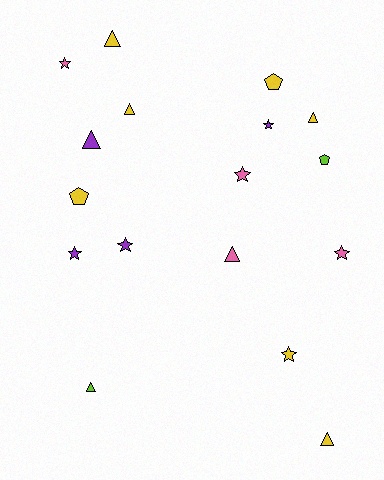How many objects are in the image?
There are 17 objects.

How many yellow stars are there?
There is 1 yellow star.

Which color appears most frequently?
Yellow, with 7 objects.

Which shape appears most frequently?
Star, with 7 objects.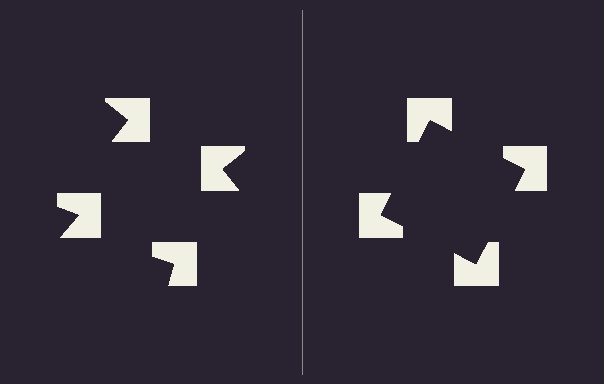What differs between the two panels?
The notched squares are positioned identically on both sides; only the wedge orientations differ. On the right they align to a square; on the left they are misaligned.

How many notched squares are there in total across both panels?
8 — 4 on each side.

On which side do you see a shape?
An illusory square appears on the right side. On the left side the wedge cuts are rotated, so no coherent shape forms.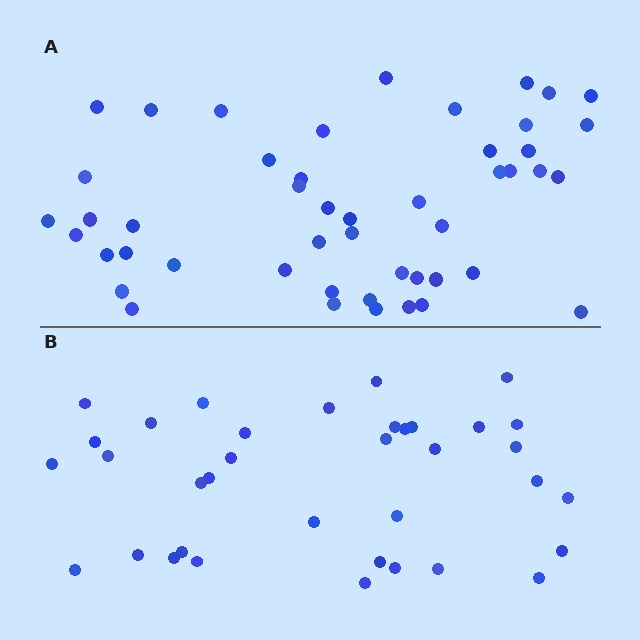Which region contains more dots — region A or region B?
Region A (the top region) has more dots.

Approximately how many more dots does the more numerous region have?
Region A has roughly 12 or so more dots than region B.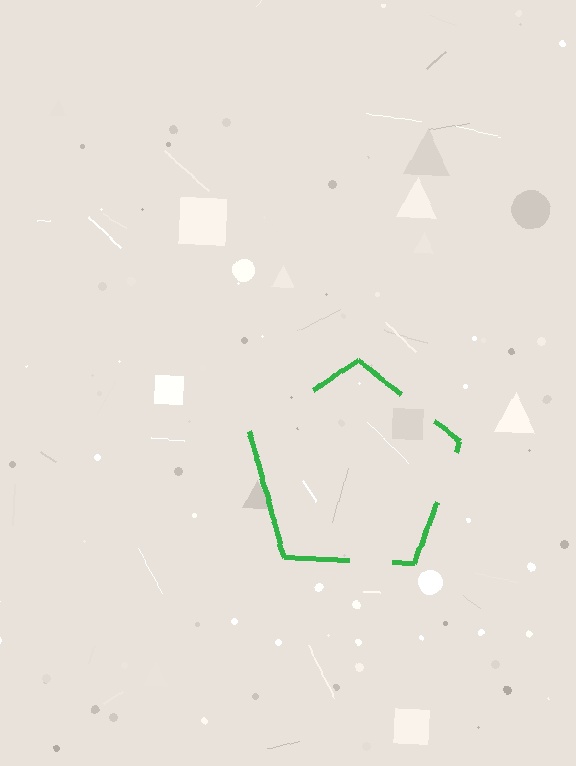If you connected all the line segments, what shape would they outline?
They would outline a pentagon.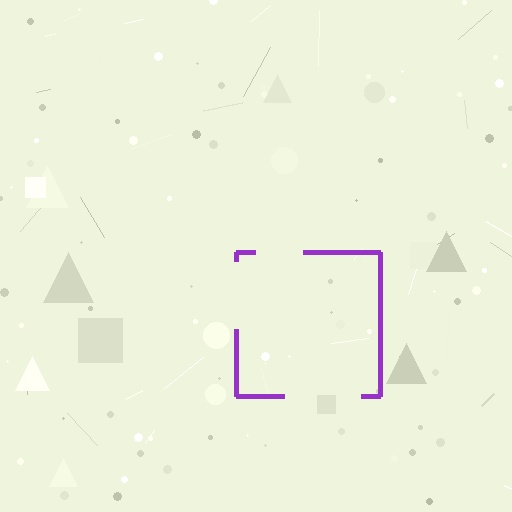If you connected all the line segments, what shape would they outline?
They would outline a square.